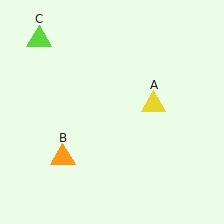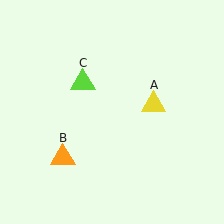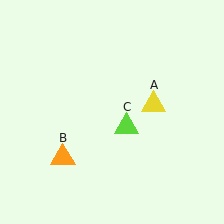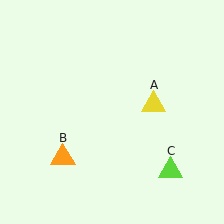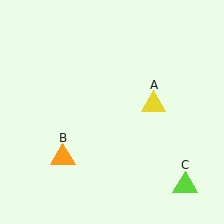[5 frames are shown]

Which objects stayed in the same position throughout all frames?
Yellow triangle (object A) and orange triangle (object B) remained stationary.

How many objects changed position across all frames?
1 object changed position: lime triangle (object C).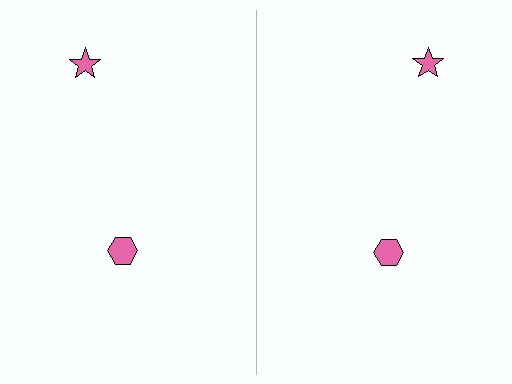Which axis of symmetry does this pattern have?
The pattern has a vertical axis of symmetry running through the center of the image.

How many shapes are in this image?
There are 4 shapes in this image.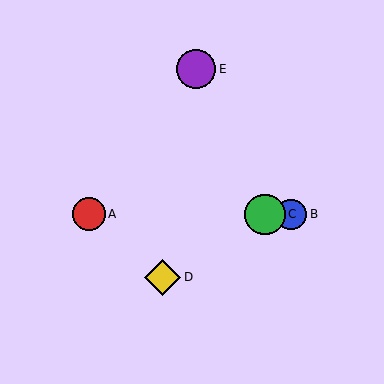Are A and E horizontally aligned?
No, A is at y≈214 and E is at y≈69.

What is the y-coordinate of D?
Object D is at y≈277.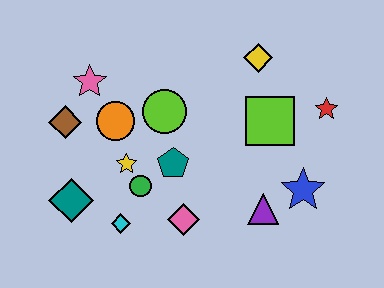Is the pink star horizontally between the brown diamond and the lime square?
Yes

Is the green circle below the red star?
Yes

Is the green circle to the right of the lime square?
No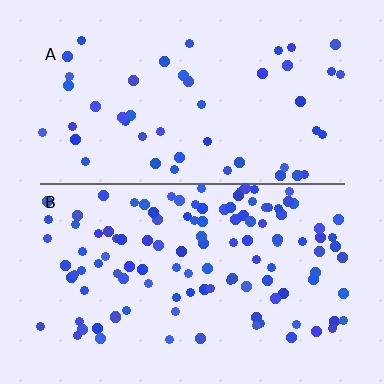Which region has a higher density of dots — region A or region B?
B (the bottom).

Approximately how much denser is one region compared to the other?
Approximately 2.4× — region B over region A.